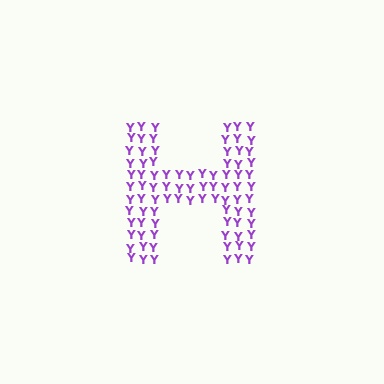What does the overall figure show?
The overall figure shows the letter H.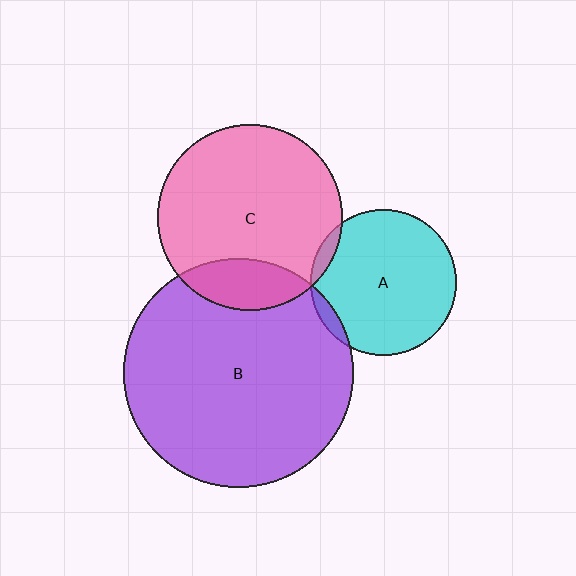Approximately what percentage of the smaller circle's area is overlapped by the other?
Approximately 20%.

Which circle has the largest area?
Circle B (purple).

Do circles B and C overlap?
Yes.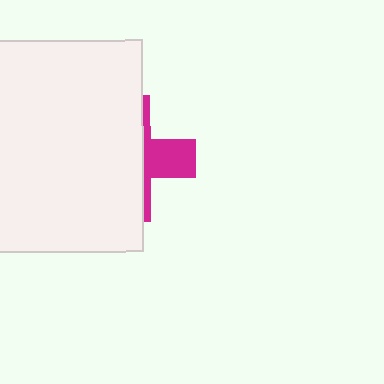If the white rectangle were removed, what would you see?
You would see the complete magenta cross.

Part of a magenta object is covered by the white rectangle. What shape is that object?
It is a cross.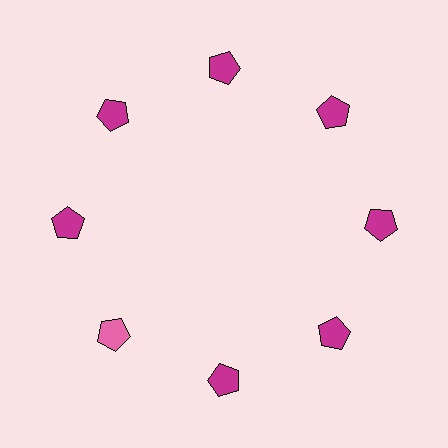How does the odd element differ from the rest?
It has a different color: pink instead of magenta.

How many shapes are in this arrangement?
There are 8 shapes arranged in a ring pattern.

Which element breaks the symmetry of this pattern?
The pink pentagon at roughly the 8 o'clock position breaks the symmetry. All other shapes are magenta pentagons.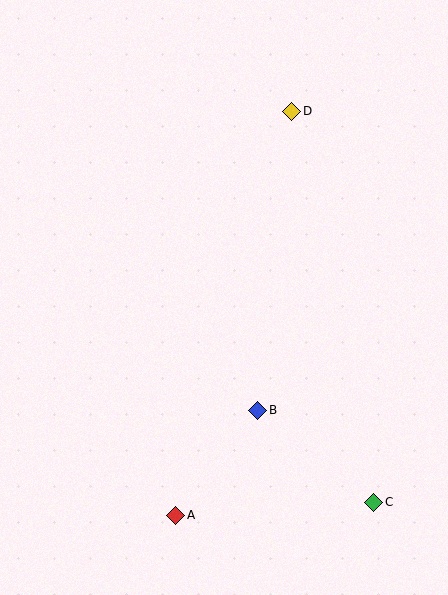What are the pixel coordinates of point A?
Point A is at (176, 515).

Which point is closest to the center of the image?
Point B at (258, 410) is closest to the center.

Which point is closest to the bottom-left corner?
Point A is closest to the bottom-left corner.